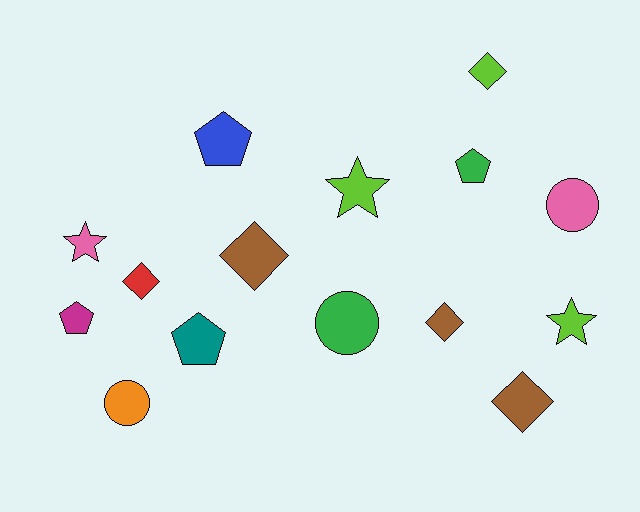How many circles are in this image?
There are 3 circles.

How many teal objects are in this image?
There is 1 teal object.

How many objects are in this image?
There are 15 objects.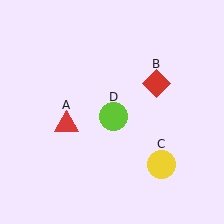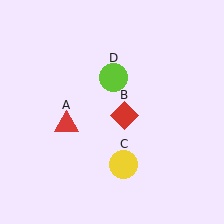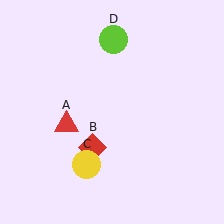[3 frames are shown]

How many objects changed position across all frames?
3 objects changed position: red diamond (object B), yellow circle (object C), lime circle (object D).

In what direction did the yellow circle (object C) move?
The yellow circle (object C) moved left.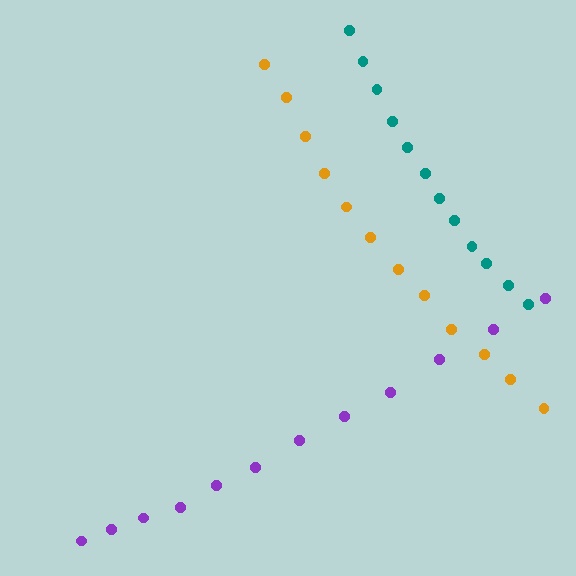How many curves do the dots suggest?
There are 3 distinct paths.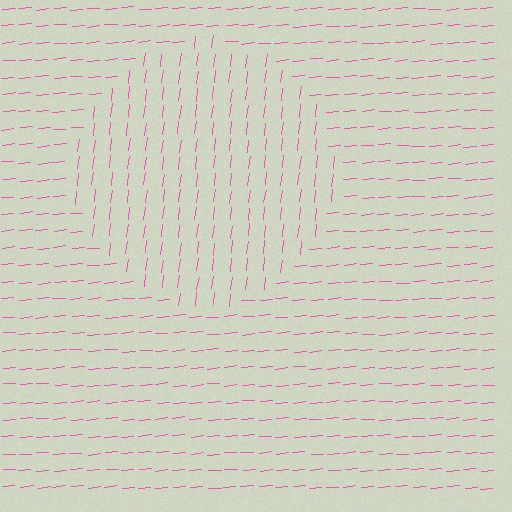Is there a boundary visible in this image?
Yes, there is a texture boundary formed by a change in line orientation.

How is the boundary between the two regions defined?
The boundary is defined purely by a change in line orientation (approximately 77 degrees difference). All lines are the same color and thickness.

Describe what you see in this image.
The image is filled with small pink line segments. A circle region in the image has lines oriented differently from the surrounding lines, creating a visible texture boundary.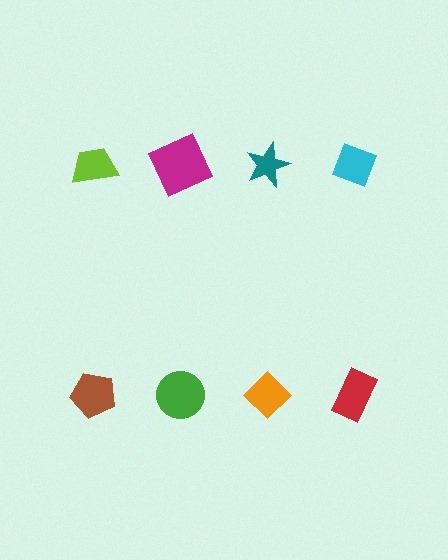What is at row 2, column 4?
A red rectangle.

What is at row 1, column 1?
A lime trapezoid.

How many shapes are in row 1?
4 shapes.